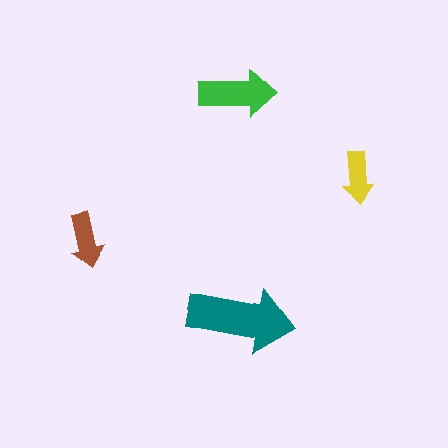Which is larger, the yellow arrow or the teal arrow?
The teal one.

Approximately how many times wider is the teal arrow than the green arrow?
About 1.5 times wider.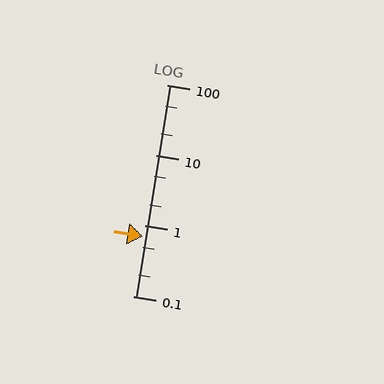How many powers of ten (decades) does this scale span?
The scale spans 3 decades, from 0.1 to 100.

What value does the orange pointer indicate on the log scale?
The pointer indicates approximately 0.71.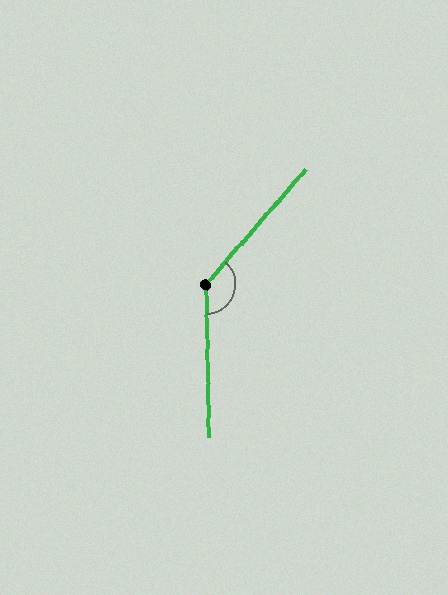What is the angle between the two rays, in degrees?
Approximately 138 degrees.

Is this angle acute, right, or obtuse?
It is obtuse.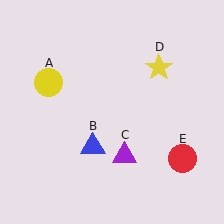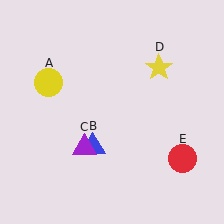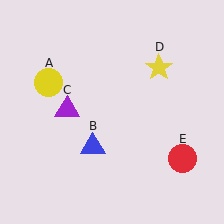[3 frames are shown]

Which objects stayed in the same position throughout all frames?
Yellow circle (object A) and blue triangle (object B) and yellow star (object D) and red circle (object E) remained stationary.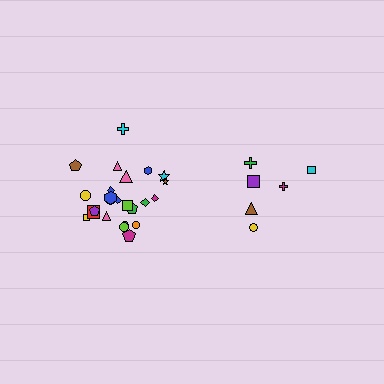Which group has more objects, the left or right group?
The left group.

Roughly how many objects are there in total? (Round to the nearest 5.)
Roughly 30 objects in total.